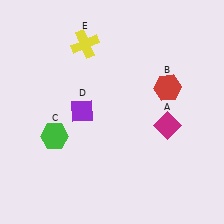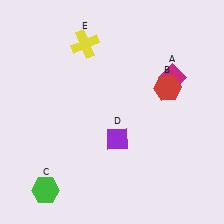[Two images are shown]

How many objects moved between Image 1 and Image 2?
3 objects moved between the two images.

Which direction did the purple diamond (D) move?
The purple diamond (D) moved right.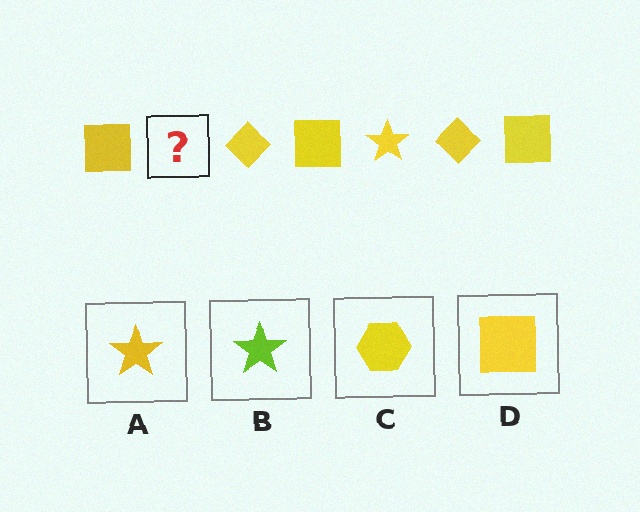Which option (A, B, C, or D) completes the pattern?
A.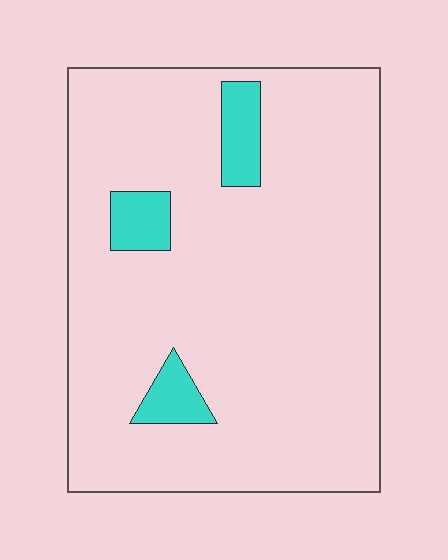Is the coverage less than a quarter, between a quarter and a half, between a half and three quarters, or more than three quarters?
Less than a quarter.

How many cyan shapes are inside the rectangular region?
3.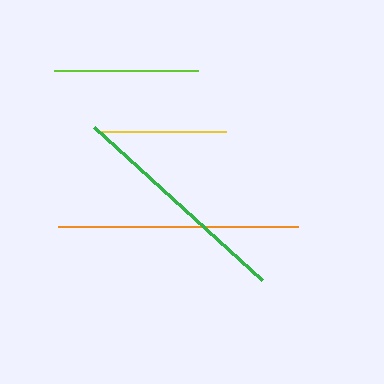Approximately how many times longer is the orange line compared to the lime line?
The orange line is approximately 1.7 times the length of the lime line.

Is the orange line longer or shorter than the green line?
The orange line is longer than the green line.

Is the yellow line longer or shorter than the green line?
The green line is longer than the yellow line.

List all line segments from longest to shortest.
From longest to shortest: orange, green, lime, yellow.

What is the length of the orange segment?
The orange segment is approximately 240 pixels long.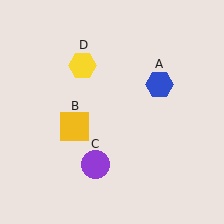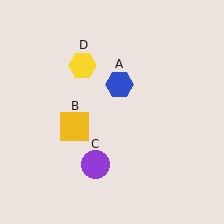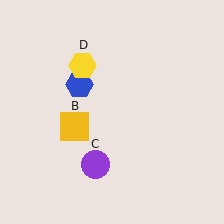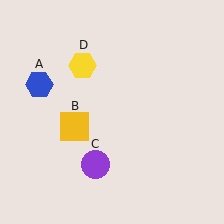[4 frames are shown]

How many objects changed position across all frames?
1 object changed position: blue hexagon (object A).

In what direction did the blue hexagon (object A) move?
The blue hexagon (object A) moved left.